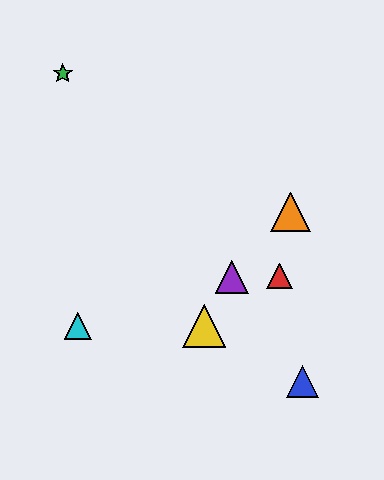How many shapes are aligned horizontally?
2 shapes (the yellow triangle, the cyan triangle) are aligned horizontally.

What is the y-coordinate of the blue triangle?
The blue triangle is at y≈382.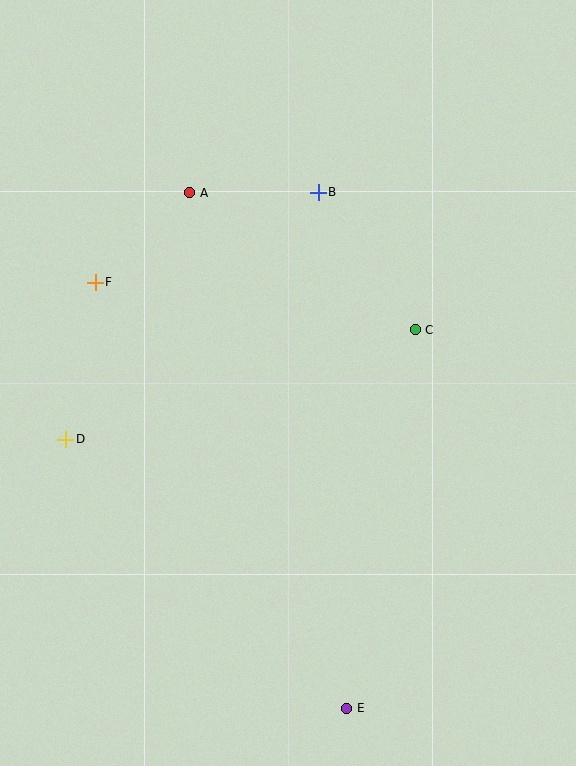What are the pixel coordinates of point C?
Point C is at (415, 330).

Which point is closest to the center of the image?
Point C at (415, 330) is closest to the center.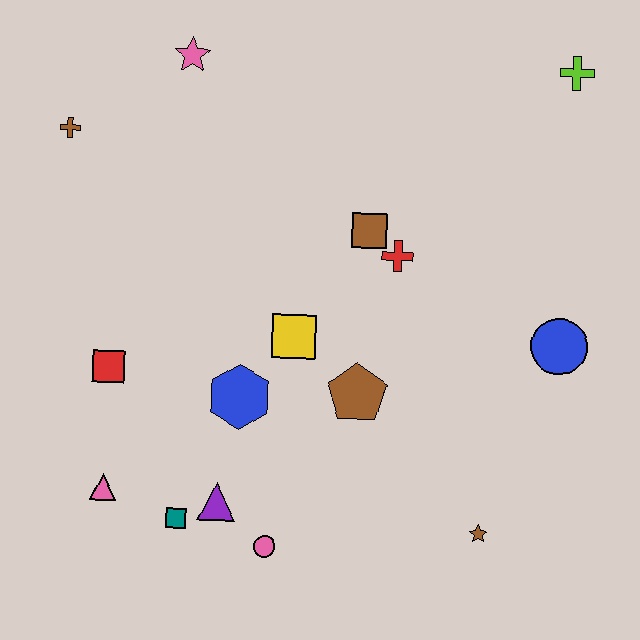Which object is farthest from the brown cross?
The brown star is farthest from the brown cross.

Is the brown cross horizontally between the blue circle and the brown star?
No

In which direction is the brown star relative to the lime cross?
The brown star is below the lime cross.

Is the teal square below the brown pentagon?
Yes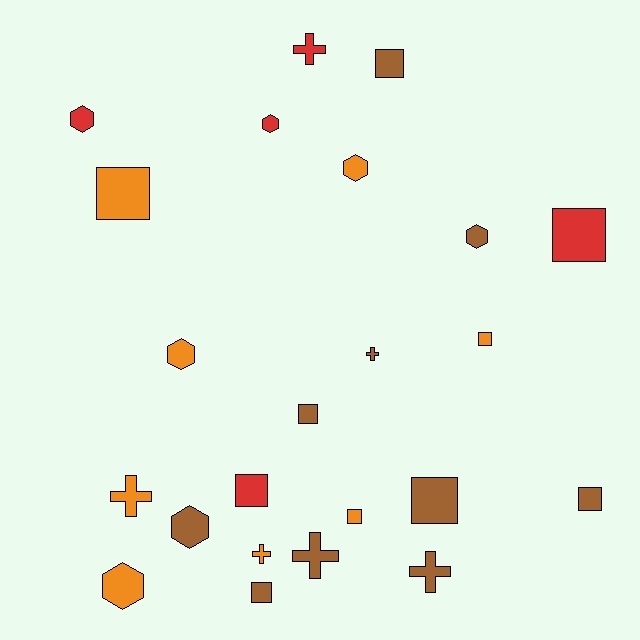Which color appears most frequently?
Brown, with 10 objects.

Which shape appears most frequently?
Square, with 10 objects.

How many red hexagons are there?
There are 2 red hexagons.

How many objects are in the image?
There are 23 objects.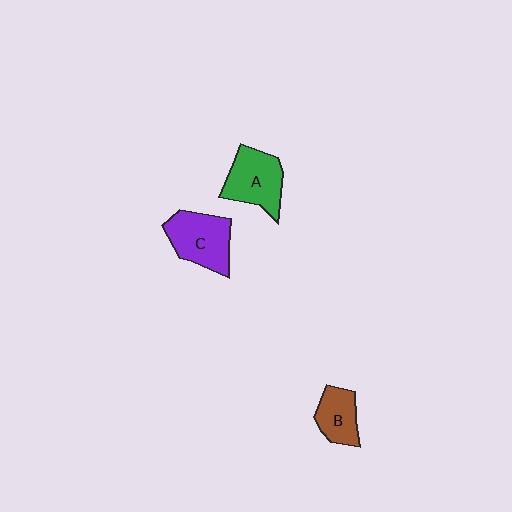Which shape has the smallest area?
Shape B (brown).